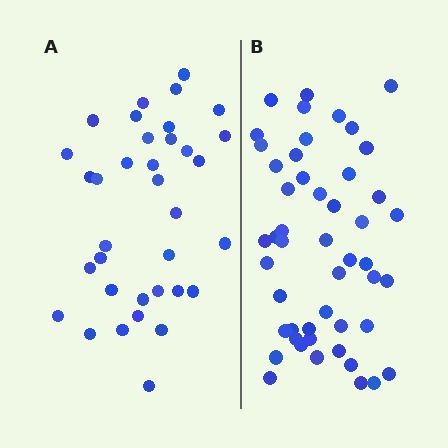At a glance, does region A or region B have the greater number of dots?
Region B (the right region) has more dots.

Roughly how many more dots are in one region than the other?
Region B has approximately 15 more dots than region A.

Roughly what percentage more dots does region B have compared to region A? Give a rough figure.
About 40% more.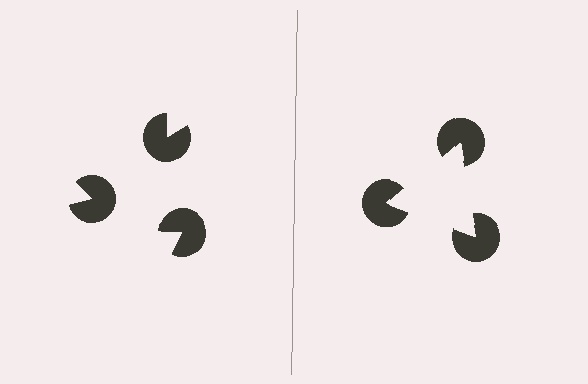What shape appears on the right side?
An illusory triangle.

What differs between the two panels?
The pac-man discs are positioned identically on both sides; only the wedge orientations differ. On the right they align to a triangle; on the left they are misaligned.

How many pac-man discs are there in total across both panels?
6 — 3 on each side.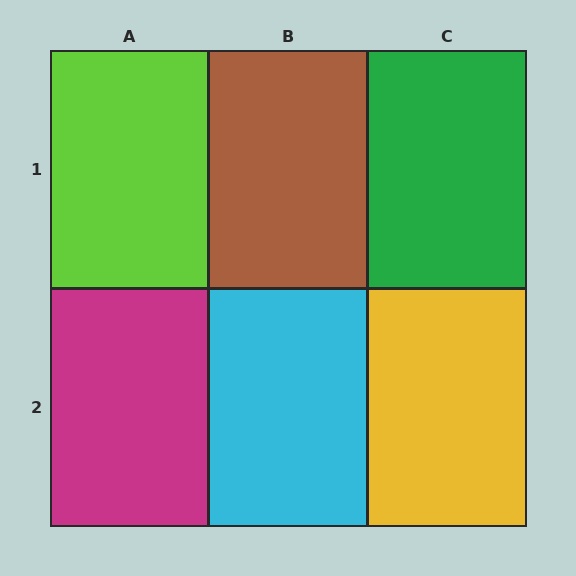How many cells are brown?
1 cell is brown.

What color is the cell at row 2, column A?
Magenta.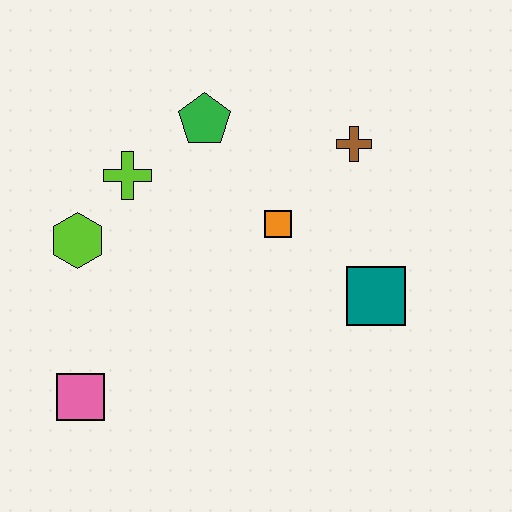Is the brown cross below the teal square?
No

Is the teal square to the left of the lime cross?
No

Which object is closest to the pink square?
The lime hexagon is closest to the pink square.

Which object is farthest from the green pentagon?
The pink square is farthest from the green pentagon.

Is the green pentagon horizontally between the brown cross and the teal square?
No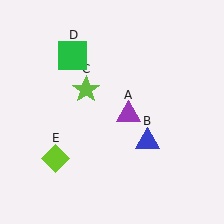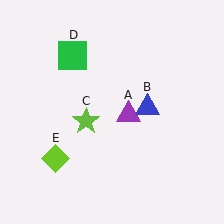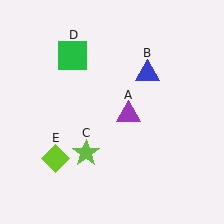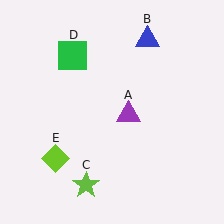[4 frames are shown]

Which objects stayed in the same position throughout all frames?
Purple triangle (object A) and green square (object D) and lime diamond (object E) remained stationary.